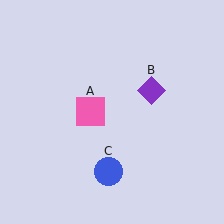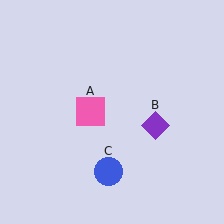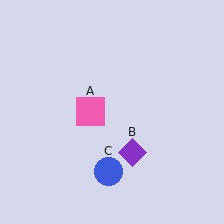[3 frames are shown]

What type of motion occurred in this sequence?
The purple diamond (object B) rotated clockwise around the center of the scene.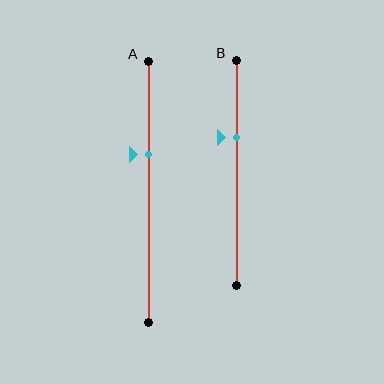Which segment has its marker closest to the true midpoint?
Segment A has its marker closest to the true midpoint.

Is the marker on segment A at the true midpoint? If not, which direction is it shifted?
No, the marker on segment A is shifted upward by about 14% of the segment length.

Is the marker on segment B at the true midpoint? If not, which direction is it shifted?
No, the marker on segment B is shifted upward by about 16% of the segment length.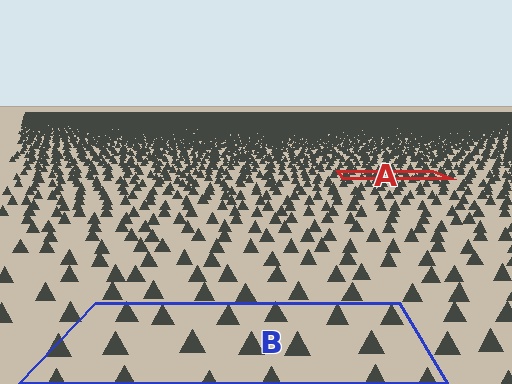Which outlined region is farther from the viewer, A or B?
Region A is farther from the viewer — the texture elements inside it appear smaller and more densely packed.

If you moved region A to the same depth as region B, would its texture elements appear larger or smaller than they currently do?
They would appear larger. At a closer depth, the same texture elements are projected at a bigger on-screen size.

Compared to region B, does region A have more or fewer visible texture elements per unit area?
Region A has more texture elements per unit area — they are packed more densely because it is farther away.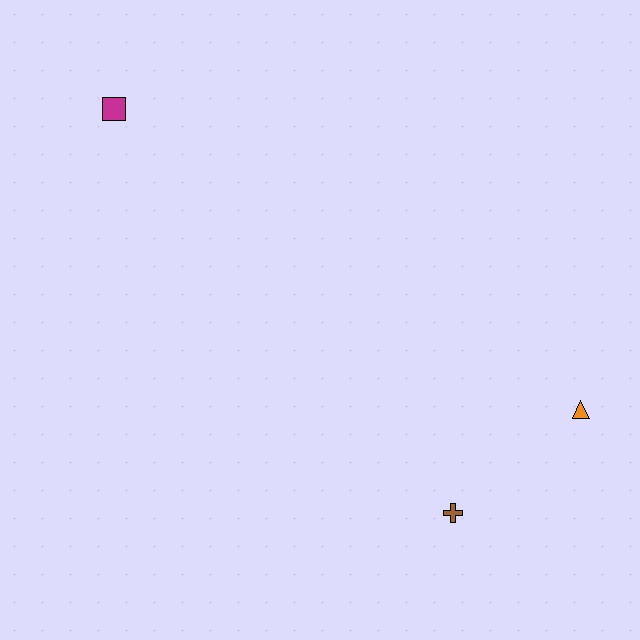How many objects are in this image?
There are 3 objects.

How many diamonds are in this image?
There are no diamonds.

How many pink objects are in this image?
There are no pink objects.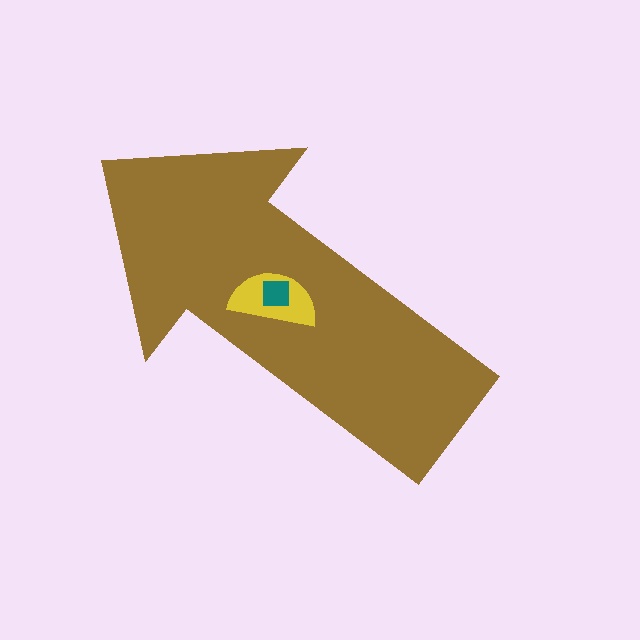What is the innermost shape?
The teal square.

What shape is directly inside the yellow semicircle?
The teal square.